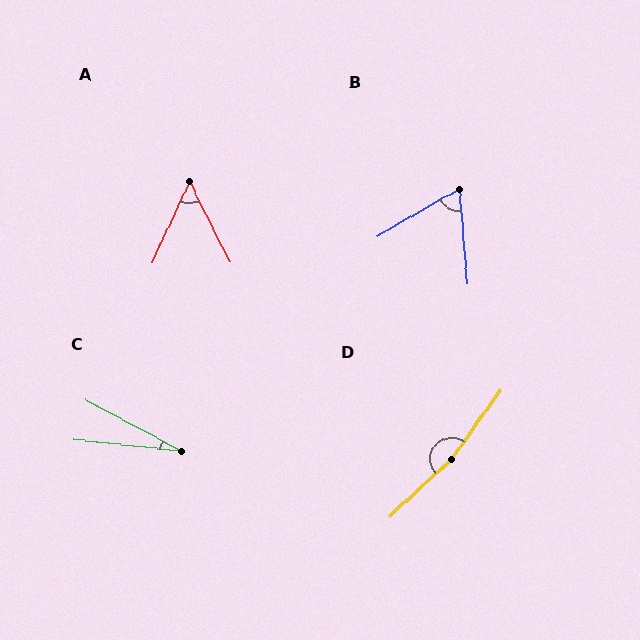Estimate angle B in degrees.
Approximately 65 degrees.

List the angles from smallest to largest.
C (22°), A (51°), B (65°), D (168°).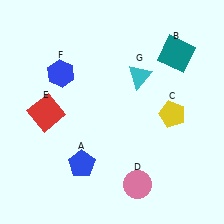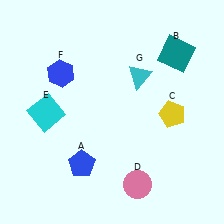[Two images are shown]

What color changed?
The square (E) changed from red in Image 1 to cyan in Image 2.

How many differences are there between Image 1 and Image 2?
There is 1 difference between the two images.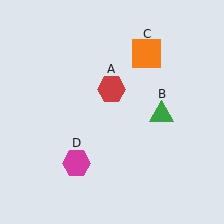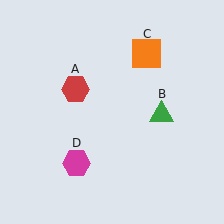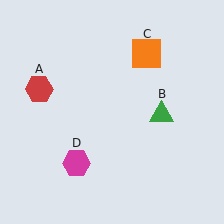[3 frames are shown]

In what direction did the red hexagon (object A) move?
The red hexagon (object A) moved left.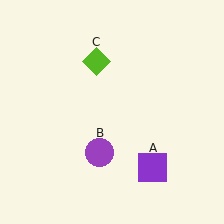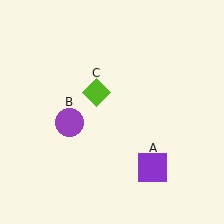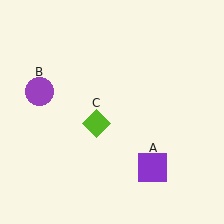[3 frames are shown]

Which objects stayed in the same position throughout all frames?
Purple square (object A) remained stationary.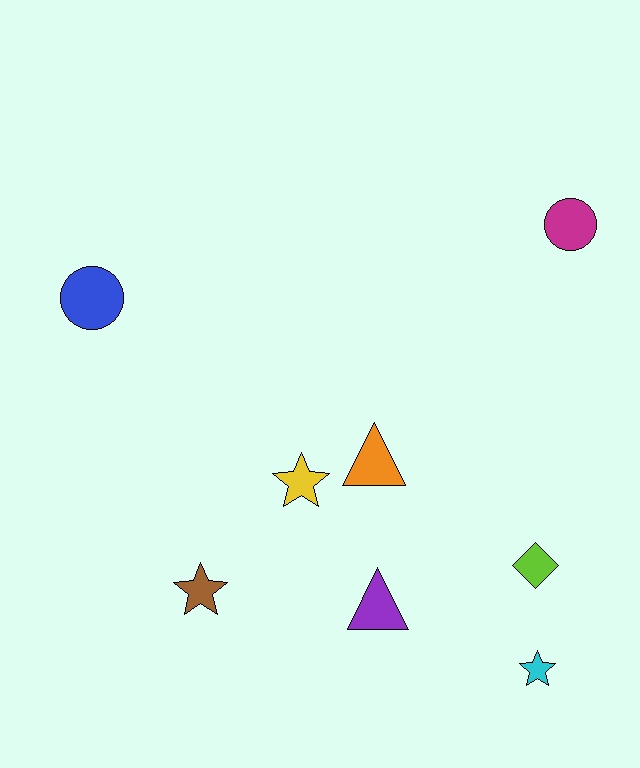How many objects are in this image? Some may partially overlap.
There are 8 objects.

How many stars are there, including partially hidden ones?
There are 3 stars.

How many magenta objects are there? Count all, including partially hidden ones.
There is 1 magenta object.